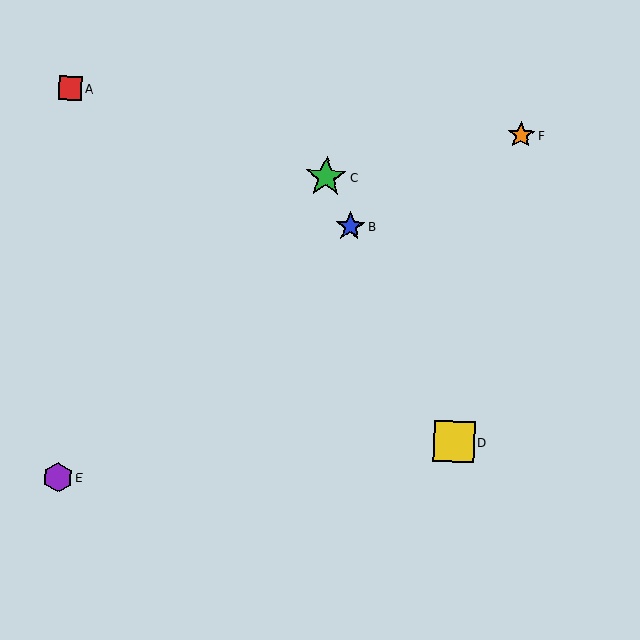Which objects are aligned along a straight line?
Objects B, C, D are aligned along a straight line.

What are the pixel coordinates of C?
Object C is at (326, 177).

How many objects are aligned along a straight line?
3 objects (B, C, D) are aligned along a straight line.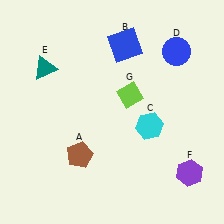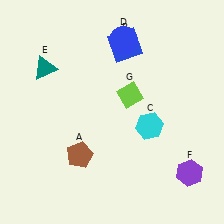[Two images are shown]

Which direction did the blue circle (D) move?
The blue circle (D) moved left.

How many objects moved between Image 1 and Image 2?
1 object moved between the two images.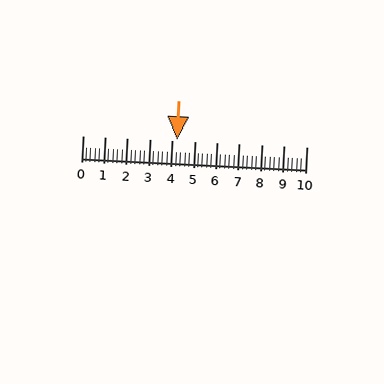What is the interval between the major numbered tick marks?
The major tick marks are spaced 1 units apart.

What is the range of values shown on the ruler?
The ruler shows values from 0 to 10.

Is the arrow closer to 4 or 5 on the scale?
The arrow is closer to 4.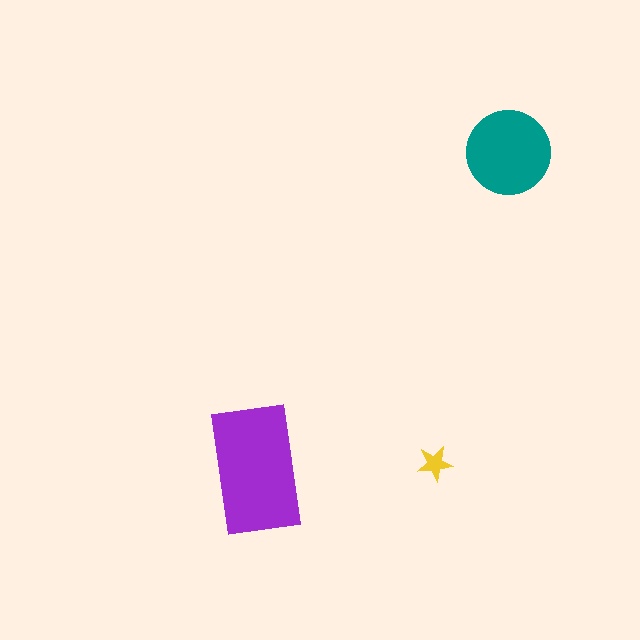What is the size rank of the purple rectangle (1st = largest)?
1st.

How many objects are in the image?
There are 3 objects in the image.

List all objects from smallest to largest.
The yellow star, the teal circle, the purple rectangle.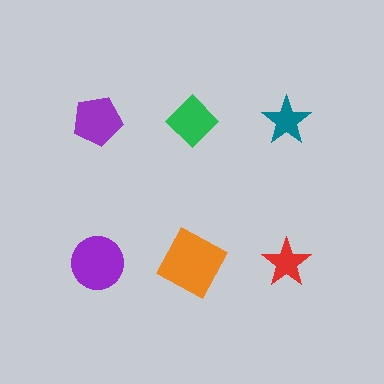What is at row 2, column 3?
A red star.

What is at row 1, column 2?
A green diamond.